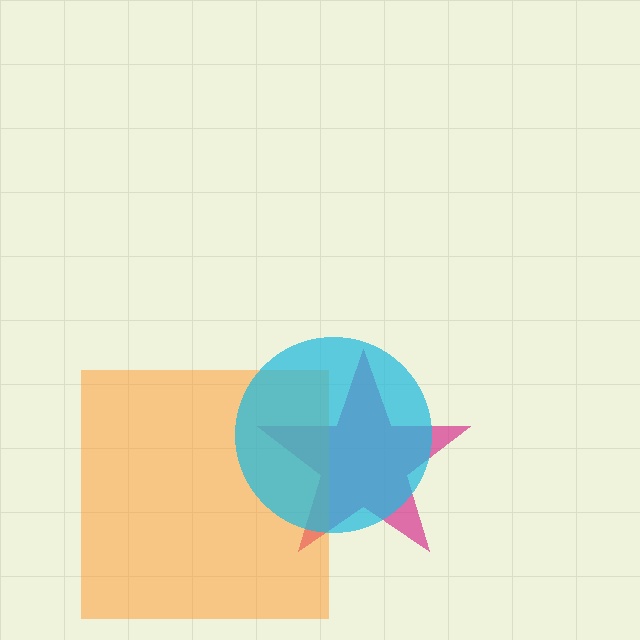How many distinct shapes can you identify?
There are 3 distinct shapes: a magenta star, an orange square, a cyan circle.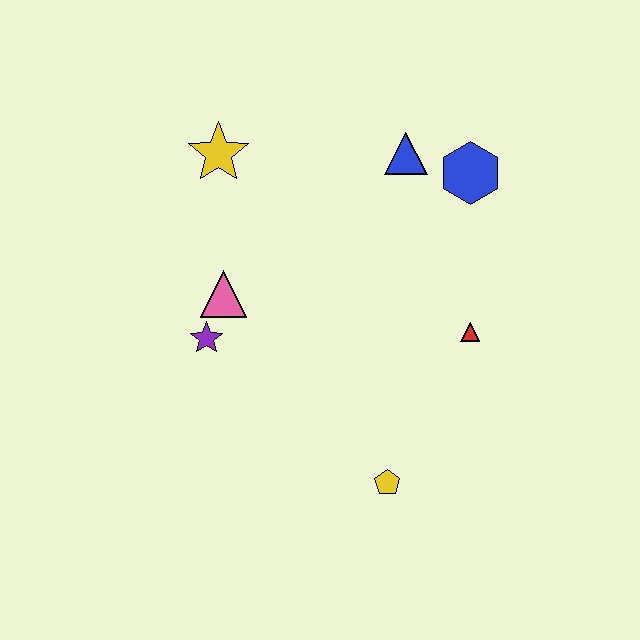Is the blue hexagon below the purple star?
No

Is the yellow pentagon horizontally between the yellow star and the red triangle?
Yes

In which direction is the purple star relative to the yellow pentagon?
The purple star is to the left of the yellow pentagon.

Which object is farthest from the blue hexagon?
The yellow pentagon is farthest from the blue hexagon.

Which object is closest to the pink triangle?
The purple star is closest to the pink triangle.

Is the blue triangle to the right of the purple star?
Yes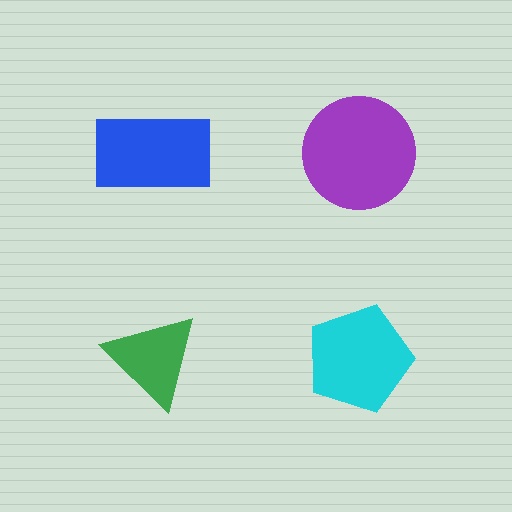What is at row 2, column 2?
A cyan pentagon.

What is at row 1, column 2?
A purple circle.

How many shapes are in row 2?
2 shapes.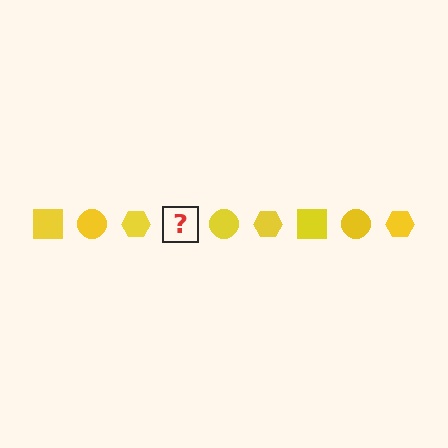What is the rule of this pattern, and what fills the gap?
The rule is that the pattern cycles through square, circle, hexagon shapes in yellow. The gap should be filled with a yellow square.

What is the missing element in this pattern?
The missing element is a yellow square.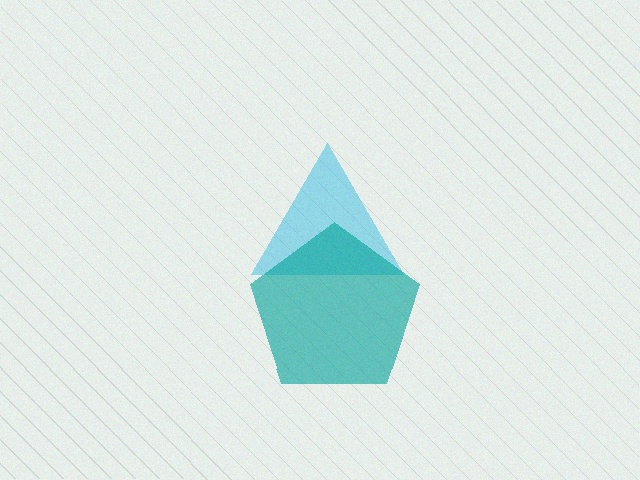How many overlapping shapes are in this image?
There are 2 overlapping shapes in the image.